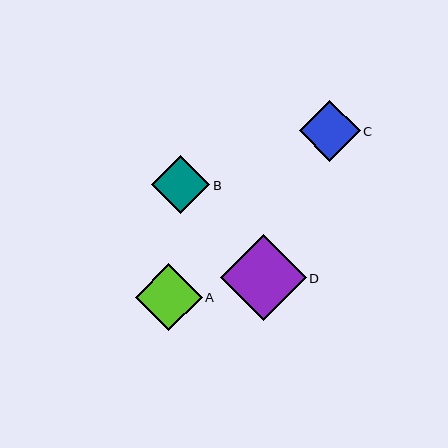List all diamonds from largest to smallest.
From largest to smallest: D, A, C, B.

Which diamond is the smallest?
Diamond B is the smallest with a size of approximately 58 pixels.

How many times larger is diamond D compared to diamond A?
Diamond D is approximately 1.3 times the size of diamond A.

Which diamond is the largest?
Diamond D is the largest with a size of approximately 86 pixels.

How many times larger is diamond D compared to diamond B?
Diamond D is approximately 1.5 times the size of diamond B.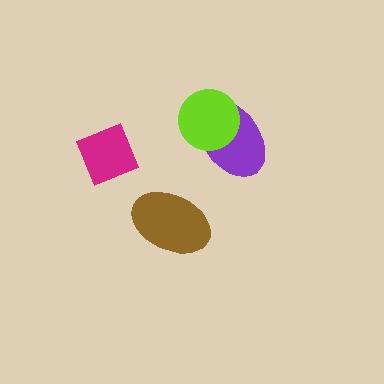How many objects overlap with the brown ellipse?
0 objects overlap with the brown ellipse.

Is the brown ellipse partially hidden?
No, no other shape covers it.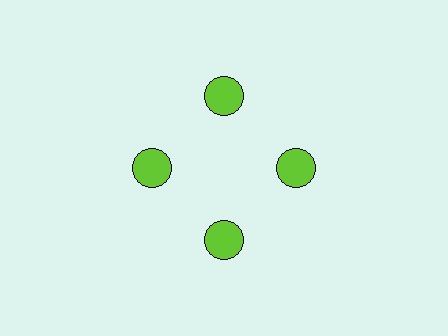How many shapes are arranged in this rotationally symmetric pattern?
There are 4 shapes, arranged in 4 groups of 1.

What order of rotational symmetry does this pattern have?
This pattern has 4-fold rotational symmetry.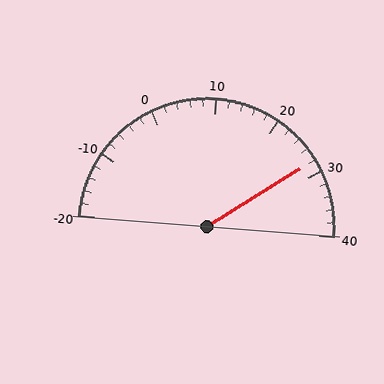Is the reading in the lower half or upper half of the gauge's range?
The reading is in the upper half of the range (-20 to 40).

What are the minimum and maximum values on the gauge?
The gauge ranges from -20 to 40.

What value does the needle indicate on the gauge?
The needle indicates approximately 28.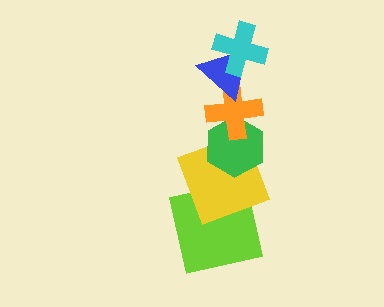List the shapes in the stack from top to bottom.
From top to bottom: the cyan cross, the blue triangle, the orange cross, the green hexagon, the yellow square, the lime square.